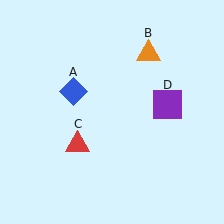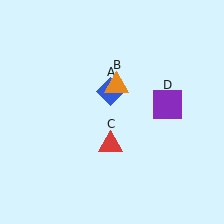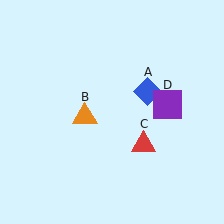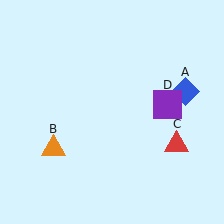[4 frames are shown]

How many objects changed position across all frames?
3 objects changed position: blue diamond (object A), orange triangle (object B), red triangle (object C).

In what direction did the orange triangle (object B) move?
The orange triangle (object B) moved down and to the left.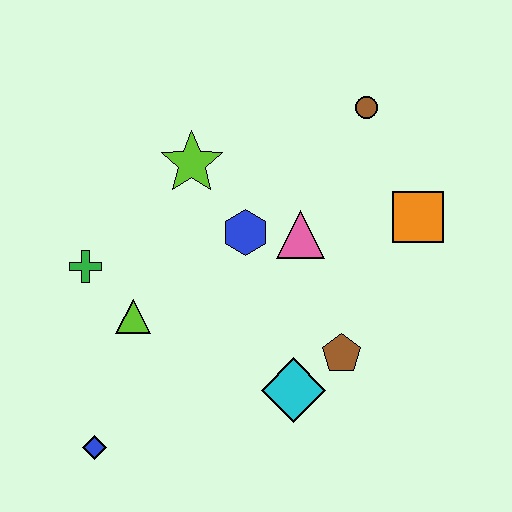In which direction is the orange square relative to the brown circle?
The orange square is below the brown circle.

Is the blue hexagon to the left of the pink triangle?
Yes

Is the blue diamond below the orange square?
Yes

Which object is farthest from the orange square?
The blue diamond is farthest from the orange square.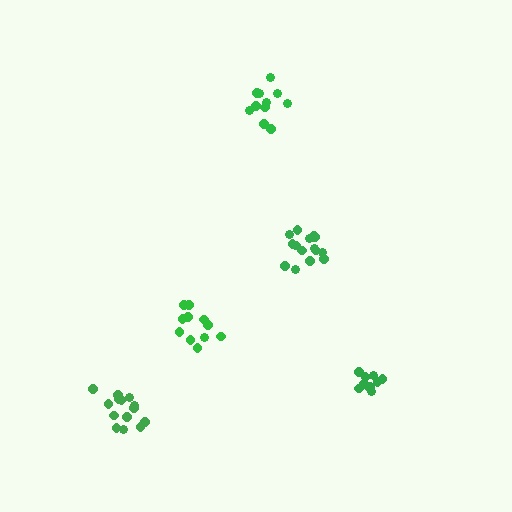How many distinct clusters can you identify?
There are 5 distinct clusters.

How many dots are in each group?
Group 1: 15 dots, Group 2: 12 dots, Group 3: 14 dots, Group 4: 10 dots, Group 5: 11 dots (62 total).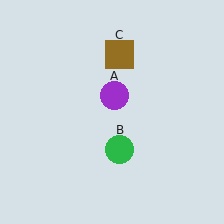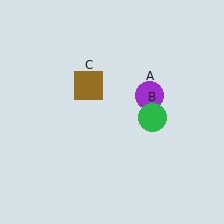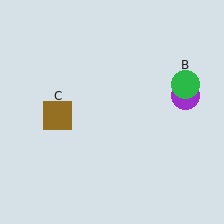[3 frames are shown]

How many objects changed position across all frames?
3 objects changed position: purple circle (object A), green circle (object B), brown square (object C).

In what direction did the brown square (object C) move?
The brown square (object C) moved down and to the left.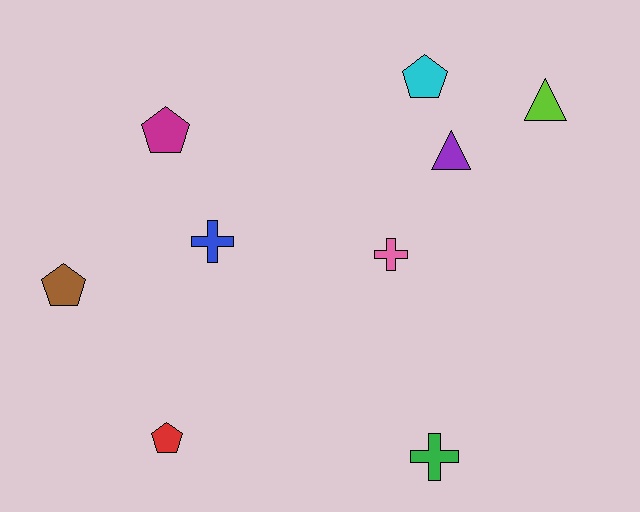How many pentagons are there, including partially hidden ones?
There are 4 pentagons.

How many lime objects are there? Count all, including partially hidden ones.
There is 1 lime object.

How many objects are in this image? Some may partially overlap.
There are 9 objects.